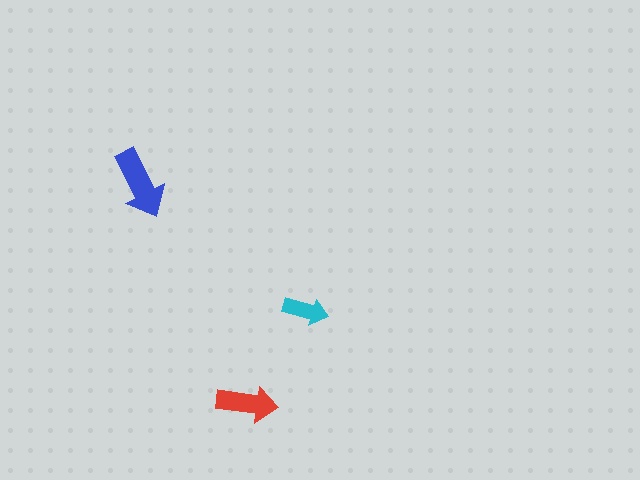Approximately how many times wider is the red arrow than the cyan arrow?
About 1.5 times wider.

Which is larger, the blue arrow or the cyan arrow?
The blue one.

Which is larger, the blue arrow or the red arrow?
The blue one.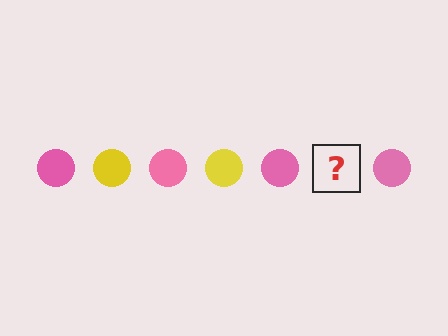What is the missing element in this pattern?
The missing element is a yellow circle.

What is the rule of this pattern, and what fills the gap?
The rule is that the pattern cycles through pink, yellow circles. The gap should be filled with a yellow circle.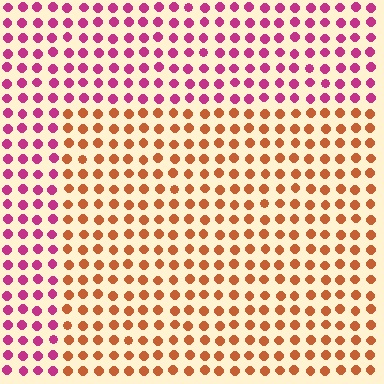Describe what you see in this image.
The image is filled with small magenta elements in a uniform arrangement. A rectangle-shaped region is visible where the elements are tinted to a slightly different hue, forming a subtle color boundary.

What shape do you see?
I see a rectangle.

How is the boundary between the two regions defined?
The boundary is defined purely by a slight shift in hue (about 55 degrees). Spacing, size, and orientation are identical on both sides.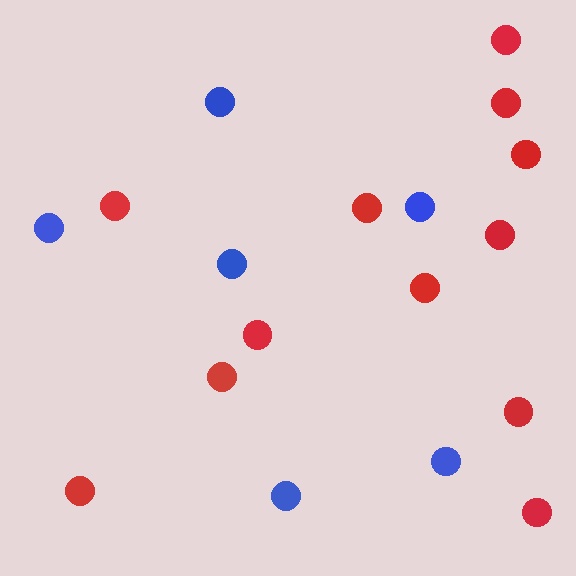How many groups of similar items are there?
There are 2 groups: one group of blue circles (6) and one group of red circles (12).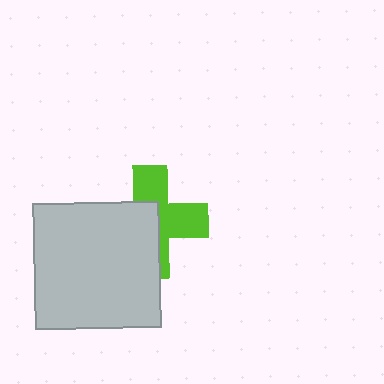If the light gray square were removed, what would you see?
You would see the complete lime cross.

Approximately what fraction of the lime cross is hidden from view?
Roughly 51% of the lime cross is hidden behind the light gray square.